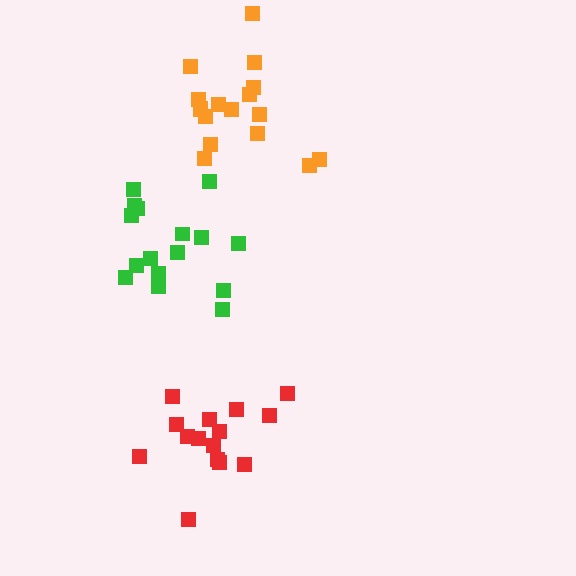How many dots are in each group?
Group 1: 16 dots, Group 2: 15 dots, Group 3: 17 dots (48 total).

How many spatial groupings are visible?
There are 3 spatial groupings.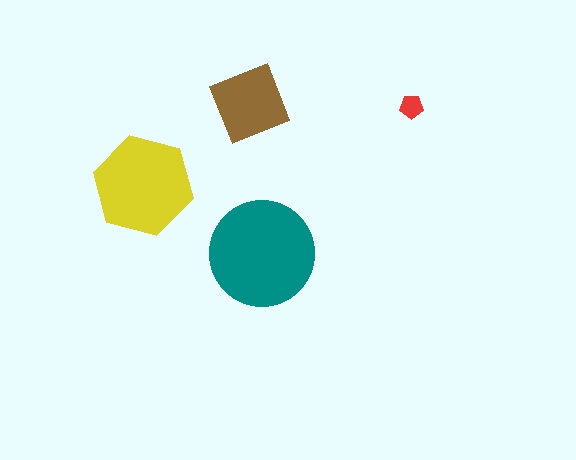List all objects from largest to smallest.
The teal circle, the yellow hexagon, the brown diamond, the red pentagon.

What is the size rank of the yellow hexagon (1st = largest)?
2nd.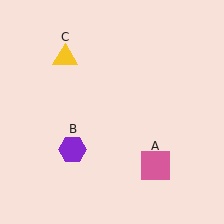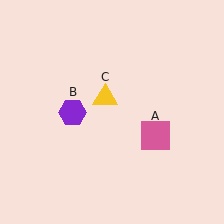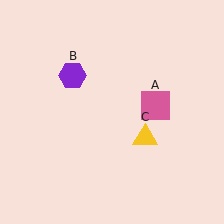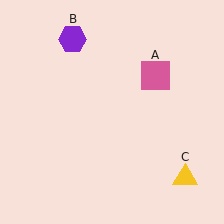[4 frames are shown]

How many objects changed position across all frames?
3 objects changed position: pink square (object A), purple hexagon (object B), yellow triangle (object C).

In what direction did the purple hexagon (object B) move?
The purple hexagon (object B) moved up.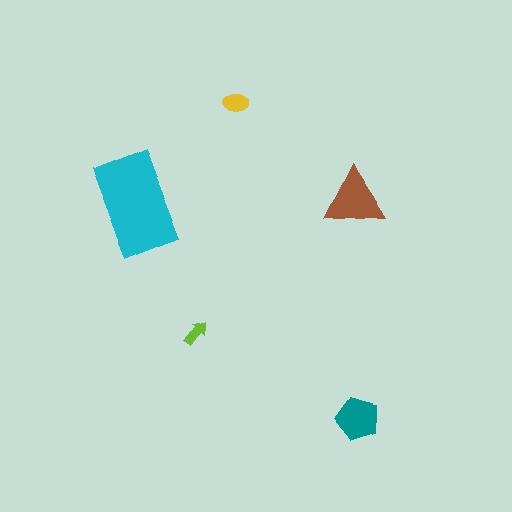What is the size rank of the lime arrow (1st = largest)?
5th.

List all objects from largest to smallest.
The cyan rectangle, the brown triangle, the teal pentagon, the yellow ellipse, the lime arrow.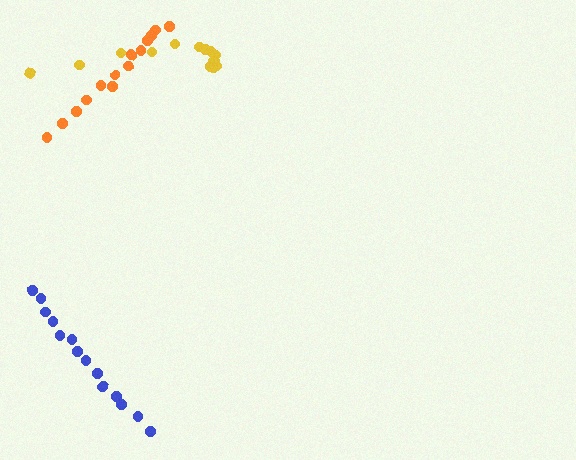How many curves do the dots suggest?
There are 3 distinct paths.